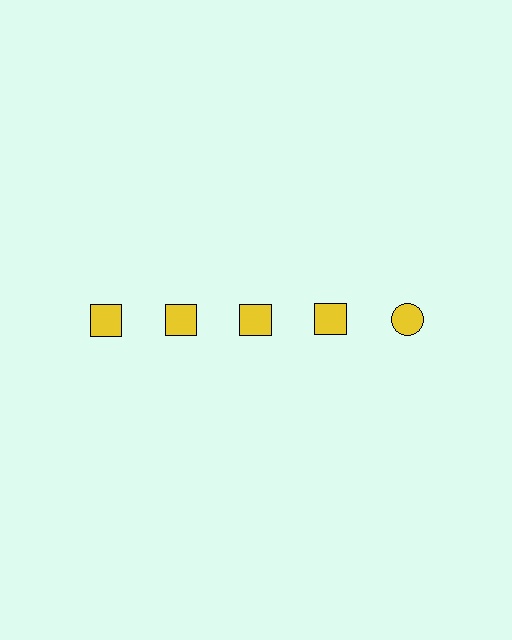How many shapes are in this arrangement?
There are 5 shapes arranged in a grid pattern.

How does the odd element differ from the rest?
It has a different shape: circle instead of square.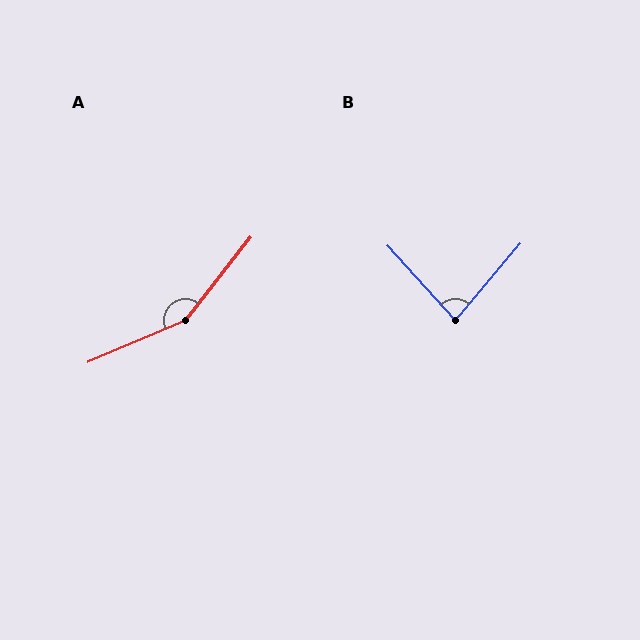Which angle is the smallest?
B, at approximately 82 degrees.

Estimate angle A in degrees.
Approximately 151 degrees.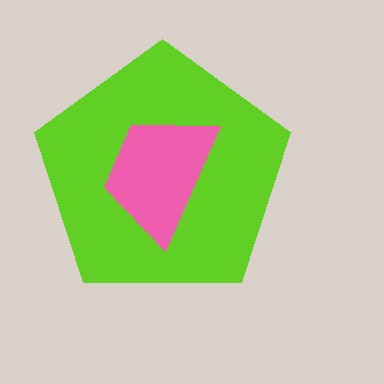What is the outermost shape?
The lime pentagon.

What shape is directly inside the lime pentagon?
The pink trapezoid.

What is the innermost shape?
The pink trapezoid.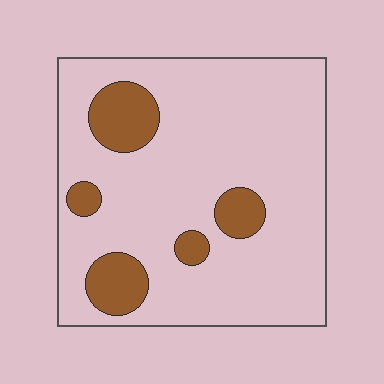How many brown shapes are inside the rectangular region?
5.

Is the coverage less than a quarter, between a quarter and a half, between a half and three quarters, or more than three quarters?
Less than a quarter.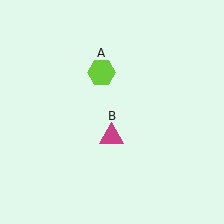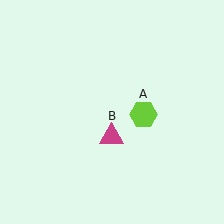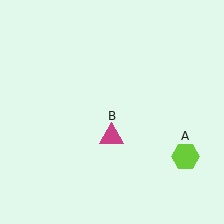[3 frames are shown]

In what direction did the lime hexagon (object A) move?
The lime hexagon (object A) moved down and to the right.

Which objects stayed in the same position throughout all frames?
Magenta triangle (object B) remained stationary.